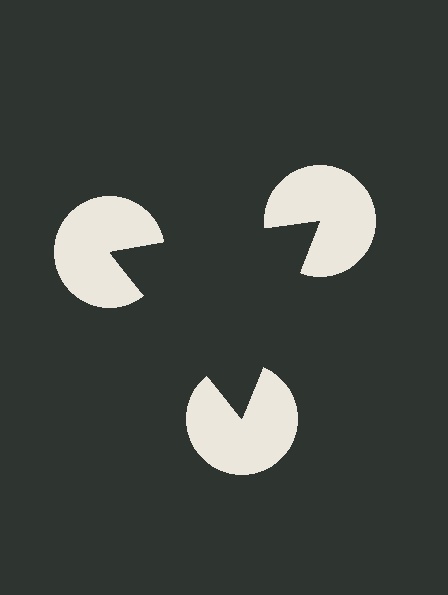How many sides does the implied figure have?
3 sides.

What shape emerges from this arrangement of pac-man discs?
An illusory triangle — its edges are inferred from the aligned wedge cuts in the pac-man discs, not physically drawn.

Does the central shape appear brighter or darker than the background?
It typically appears slightly darker than the background, even though no actual brightness change is drawn.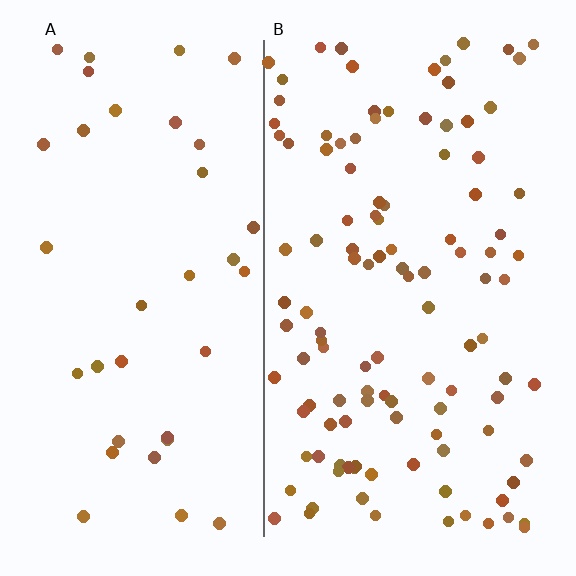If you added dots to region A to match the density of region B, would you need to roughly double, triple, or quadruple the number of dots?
Approximately triple.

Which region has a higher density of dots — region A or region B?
B (the right).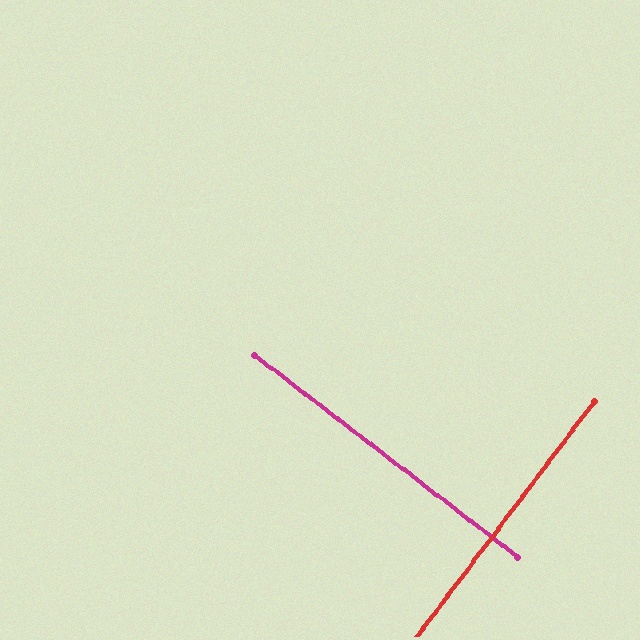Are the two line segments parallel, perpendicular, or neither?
Perpendicular — they meet at approximately 90°.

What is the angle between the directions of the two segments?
Approximately 90 degrees.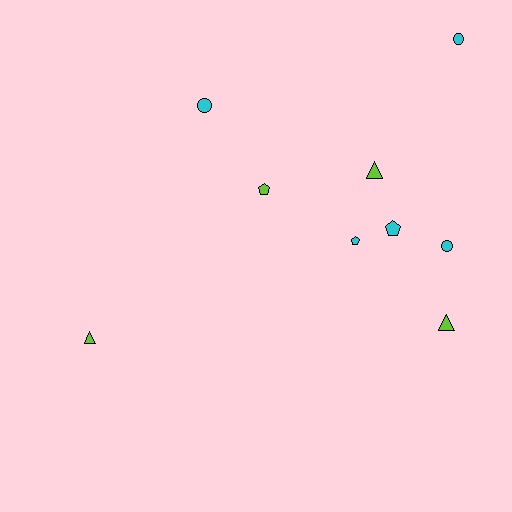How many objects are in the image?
There are 9 objects.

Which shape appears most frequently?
Pentagon, with 3 objects.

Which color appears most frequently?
Cyan, with 5 objects.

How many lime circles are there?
There are no lime circles.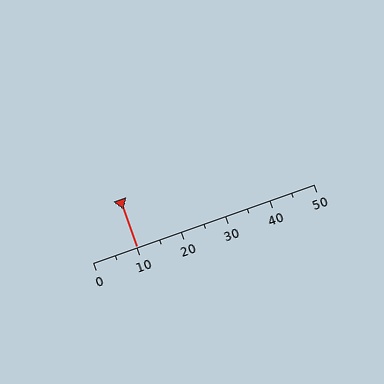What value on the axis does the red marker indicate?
The marker indicates approximately 10.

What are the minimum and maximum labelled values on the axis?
The axis runs from 0 to 50.